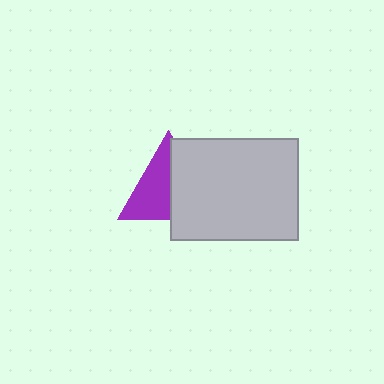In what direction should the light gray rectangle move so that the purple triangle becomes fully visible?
The light gray rectangle should move right. That is the shortest direction to clear the overlap and leave the purple triangle fully visible.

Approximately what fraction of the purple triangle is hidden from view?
Roughly 48% of the purple triangle is hidden behind the light gray rectangle.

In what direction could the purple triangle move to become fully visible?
The purple triangle could move left. That would shift it out from behind the light gray rectangle entirely.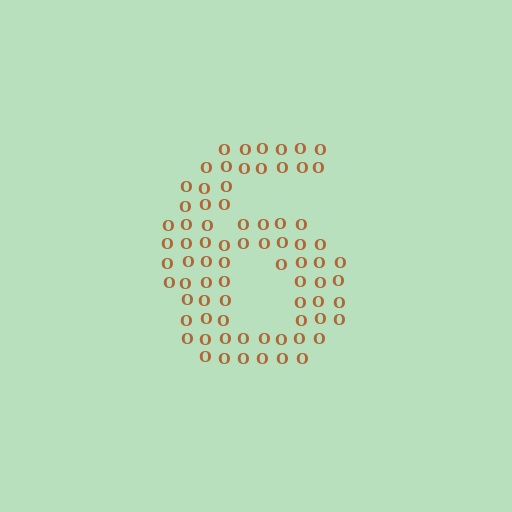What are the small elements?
The small elements are letter O's.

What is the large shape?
The large shape is the digit 6.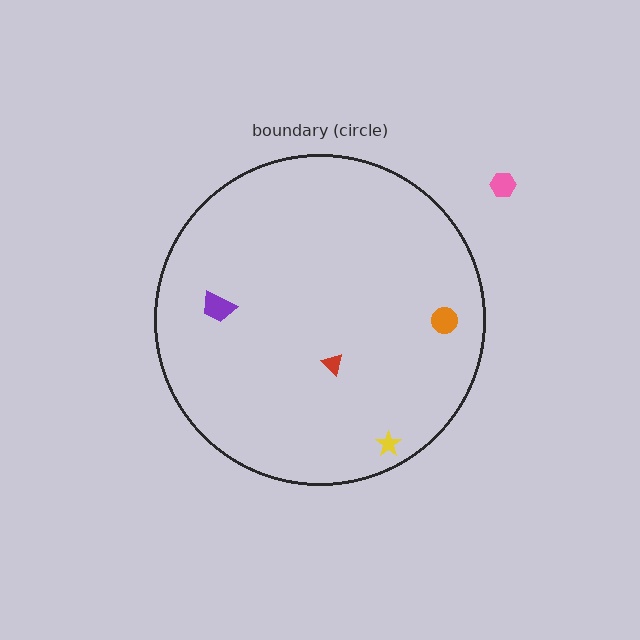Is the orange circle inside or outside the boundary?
Inside.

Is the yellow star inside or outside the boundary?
Inside.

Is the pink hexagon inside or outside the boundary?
Outside.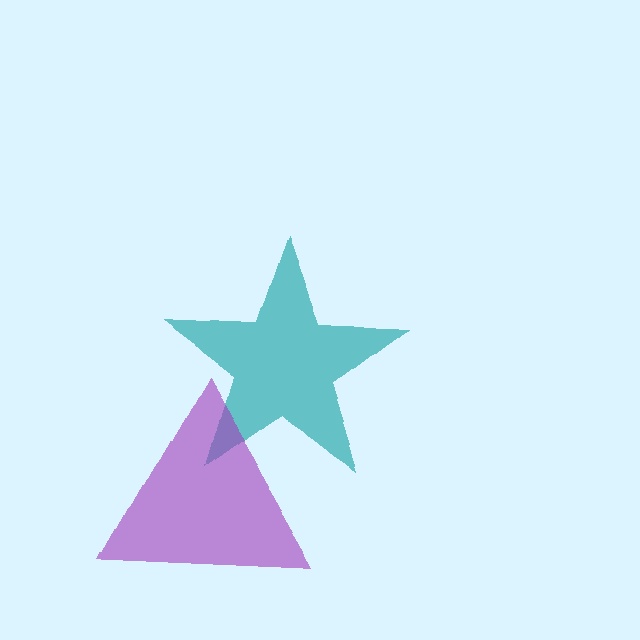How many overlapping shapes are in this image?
There are 2 overlapping shapes in the image.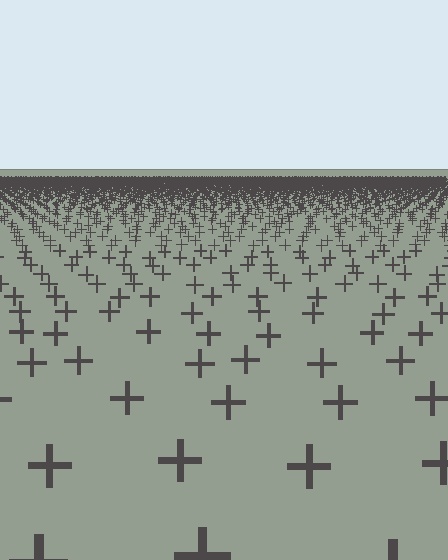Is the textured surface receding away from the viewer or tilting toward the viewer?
The surface is receding away from the viewer. Texture elements get smaller and denser toward the top.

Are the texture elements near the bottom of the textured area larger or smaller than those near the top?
Larger. Near the bottom, elements are closer to the viewer and appear at a bigger on-screen size.